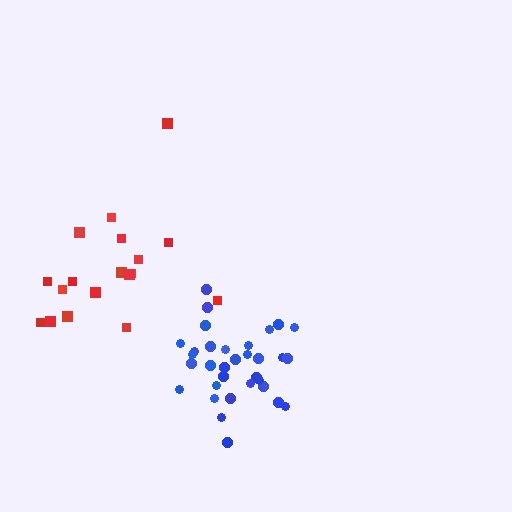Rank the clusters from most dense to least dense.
blue, red.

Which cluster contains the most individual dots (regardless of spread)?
Blue (33).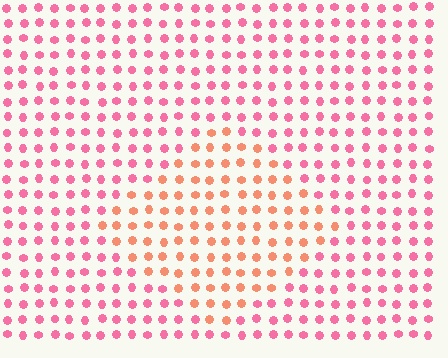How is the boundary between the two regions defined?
The boundary is defined purely by a slight shift in hue (about 37 degrees). Spacing, size, and orientation are identical on both sides.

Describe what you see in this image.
The image is filled with small pink elements in a uniform arrangement. A diamond-shaped region is visible where the elements are tinted to a slightly different hue, forming a subtle color boundary.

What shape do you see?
I see a diamond.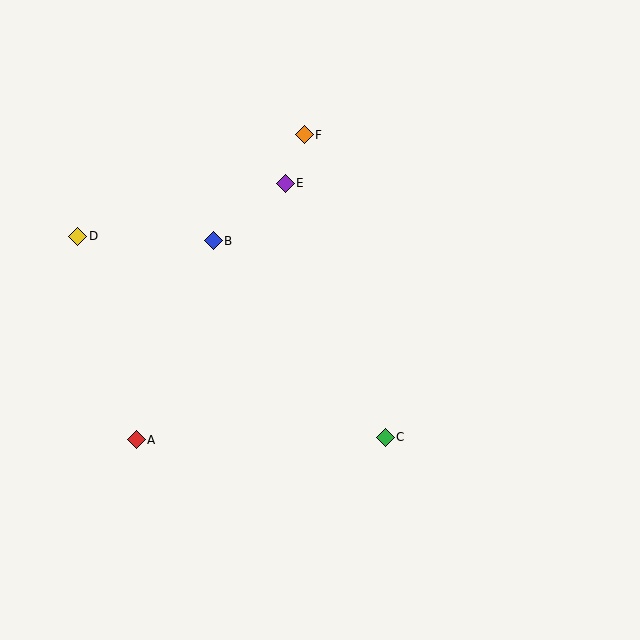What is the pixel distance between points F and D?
The distance between F and D is 248 pixels.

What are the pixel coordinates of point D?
Point D is at (78, 236).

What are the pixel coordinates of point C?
Point C is at (385, 437).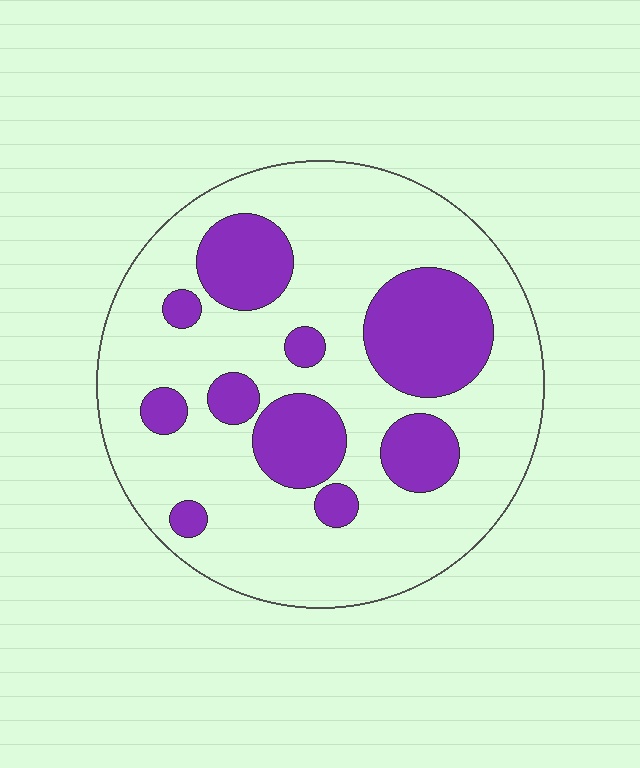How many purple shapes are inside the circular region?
10.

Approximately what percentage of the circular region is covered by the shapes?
Approximately 25%.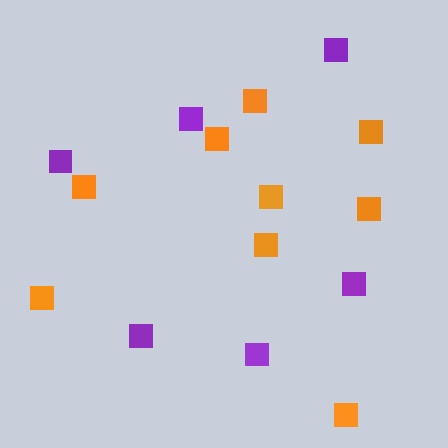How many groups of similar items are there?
There are 2 groups: one group of orange squares (9) and one group of purple squares (6).